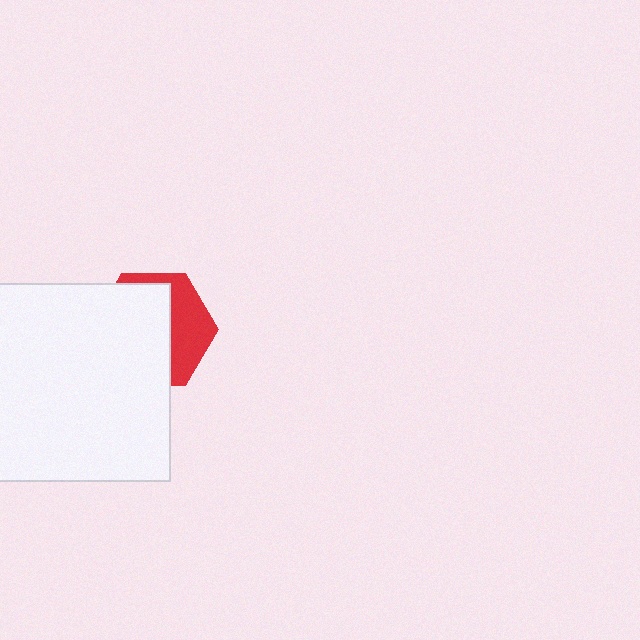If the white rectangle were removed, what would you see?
You would see the complete red hexagon.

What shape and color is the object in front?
The object in front is a white rectangle.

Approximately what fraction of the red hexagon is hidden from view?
Roughly 63% of the red hexagon is hidden behind the white rectangle.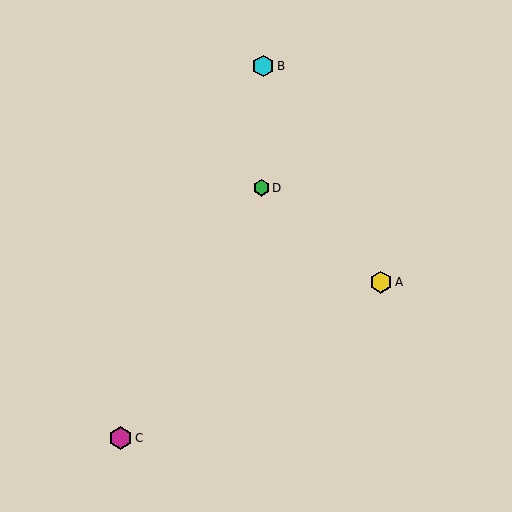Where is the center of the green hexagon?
The center of the green hexagon is at (261, 188).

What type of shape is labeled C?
Shape C is a magenta hexagon.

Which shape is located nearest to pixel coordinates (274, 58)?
The cyan hexagon (labeled B) at (263, 66) is nearest to that location.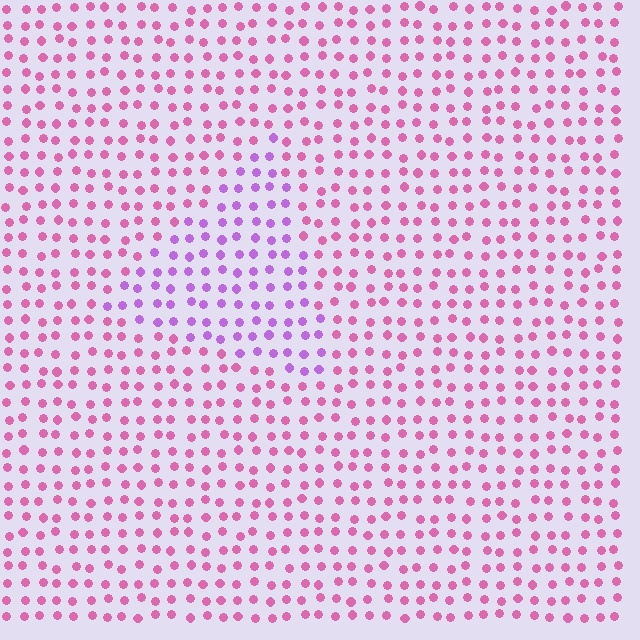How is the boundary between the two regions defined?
The boundary is defined purely by a slight shift in hue (about 41 degrees). Spacing, size, and orientation are identical on both sides.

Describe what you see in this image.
The image is filled with small pink elements in a uniform arrangement. A triangle-shaped region is visible where the elements are tinted to a slightly different hue, forming a subtle color boundary.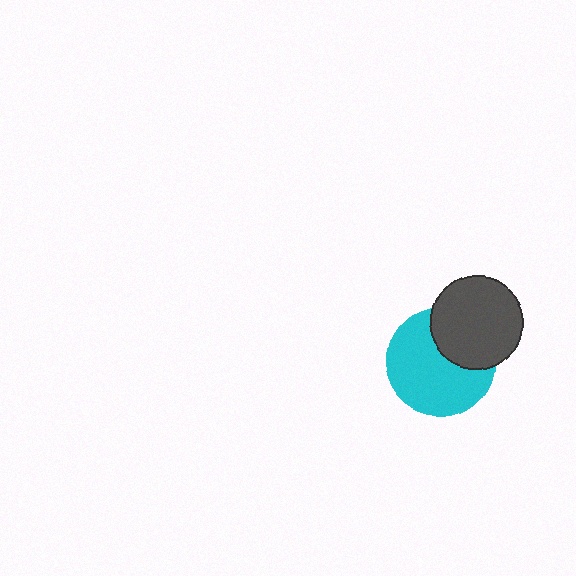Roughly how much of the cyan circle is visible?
Most of it is visible (roughly 68%).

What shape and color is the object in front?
The object in front is a dark gray circle.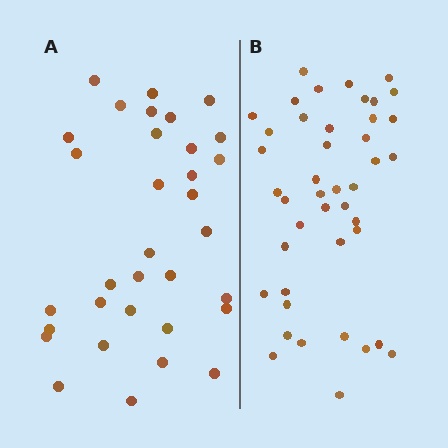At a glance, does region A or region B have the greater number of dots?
Region B (the right region) has more dots.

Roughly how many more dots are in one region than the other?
Region B has roughly 10 or so more dots than region A.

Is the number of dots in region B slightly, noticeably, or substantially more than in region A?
Region B has noticeably more, but not dramatically so. The ratio is roughly 1.3 to 1.